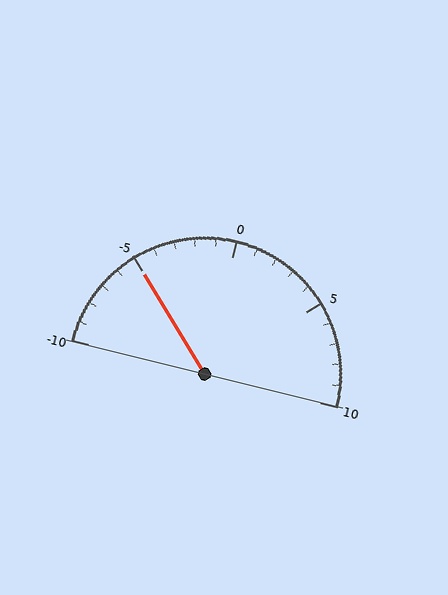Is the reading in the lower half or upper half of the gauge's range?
The reading is in the lower half of the range (-10 to 10).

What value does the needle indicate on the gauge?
The needle indicates approximately -5.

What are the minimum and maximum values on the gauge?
The gauge ranges from -10 to 10.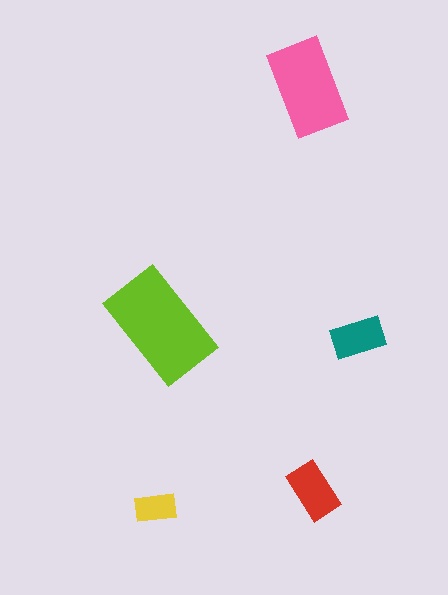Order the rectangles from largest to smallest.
the lime one, the pink one, the red one, the teal one, the yellow one.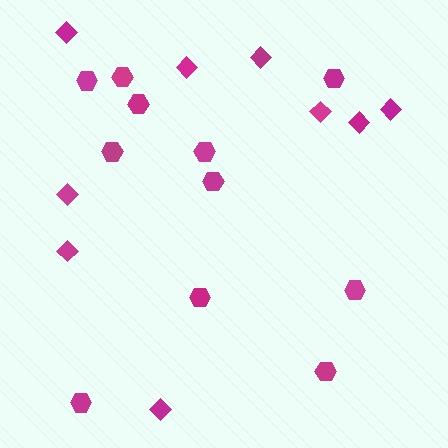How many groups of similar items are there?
There are 2 groups: one group of hexagons (11) and one group of diamonds (9).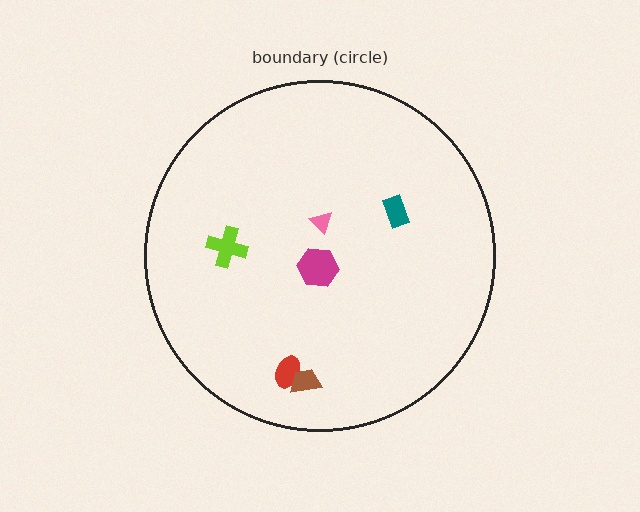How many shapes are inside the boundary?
6 inside, 0 outside.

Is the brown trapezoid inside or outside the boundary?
Inside.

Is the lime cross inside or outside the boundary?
Inside.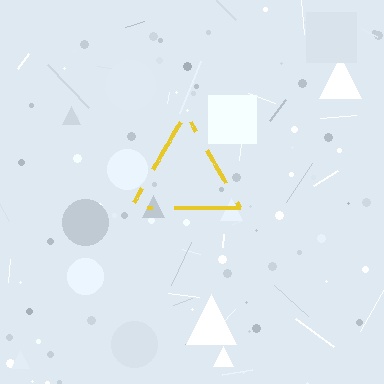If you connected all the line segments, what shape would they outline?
They would outline a triangle.